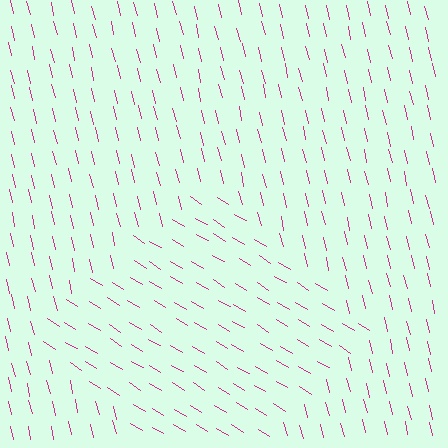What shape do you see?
I see a diamond.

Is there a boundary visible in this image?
Yes, there is a texture boundary formed by a change in line orientation.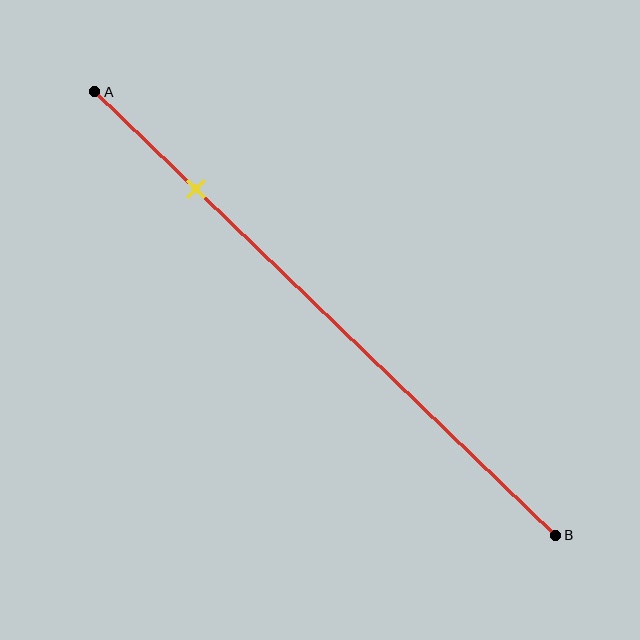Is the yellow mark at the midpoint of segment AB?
No, the mark is at about 20% from A, not at the 50% midpoint.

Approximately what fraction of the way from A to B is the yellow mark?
The yellow mark is approximately 20% of the way from A to B.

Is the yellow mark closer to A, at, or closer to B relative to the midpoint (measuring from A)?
The yellow mark is closer to point A than the midpoint of segment AB.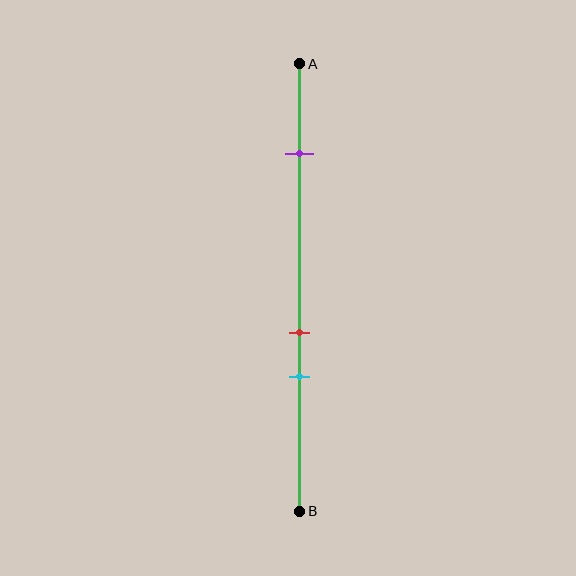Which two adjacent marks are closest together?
The red and cyan marks are the closest adjacent pair.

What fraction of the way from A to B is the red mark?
The red mark is approximately 60% (0.6) of the way from A to B.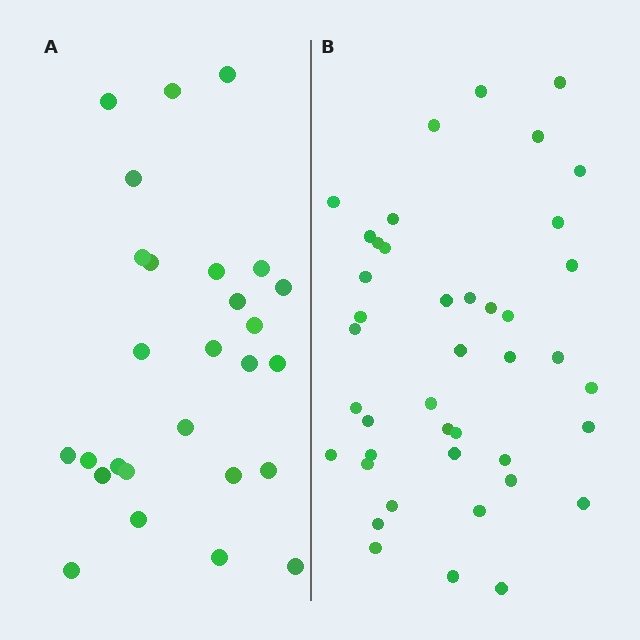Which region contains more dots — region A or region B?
Region B (the right region) has more dots.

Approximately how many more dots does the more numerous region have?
Region B has approximately 15 more dots than region A.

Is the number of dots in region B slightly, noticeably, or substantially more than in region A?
Region B has substantially more. The ratio is roughly 1.6 to 1.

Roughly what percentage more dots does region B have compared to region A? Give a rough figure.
About 55% more.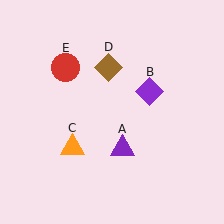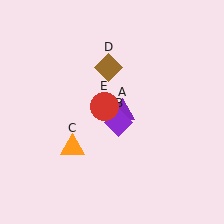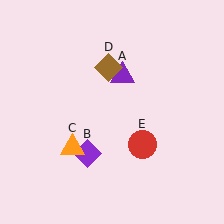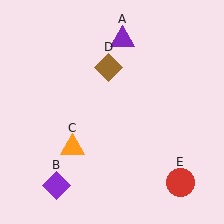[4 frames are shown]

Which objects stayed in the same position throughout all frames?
Orange triangle (object C) and brown diamond (object D) remained stationary.